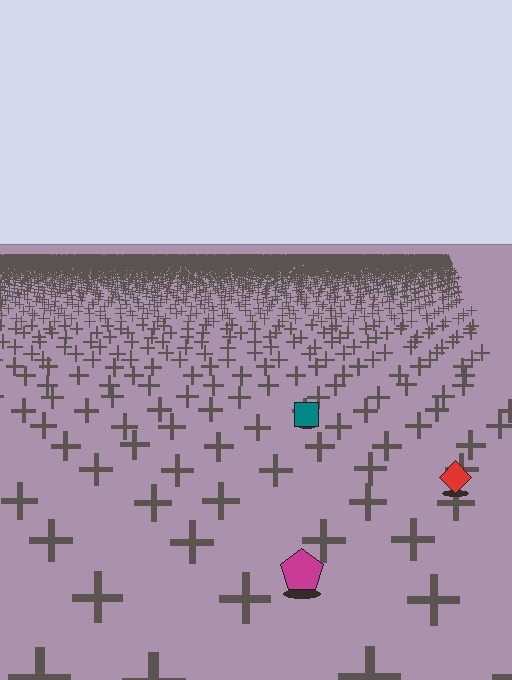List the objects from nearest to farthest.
From nearest to farthest: the magenta pentagon, the red diamond, the teal square.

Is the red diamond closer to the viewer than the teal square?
Yes. The red diamond is closer — you can tell from the texture gradient: the ground texture is coarser near it.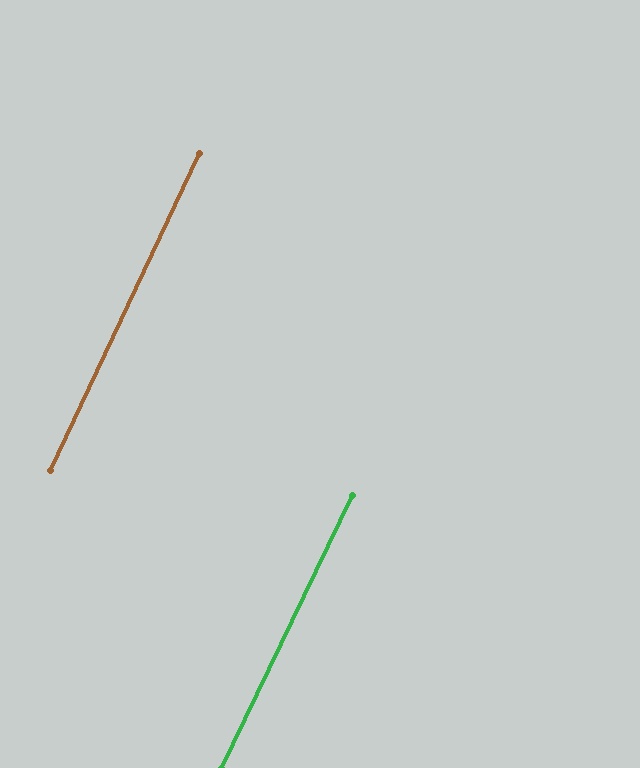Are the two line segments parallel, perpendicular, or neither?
Parallel — their directions differ by only 0.5°.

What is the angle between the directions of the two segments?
Approximately 1 degree.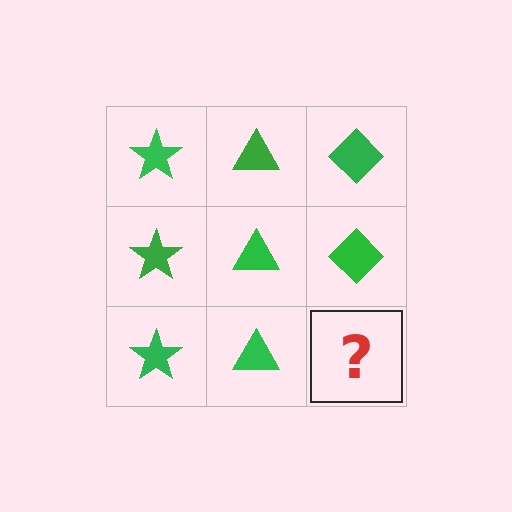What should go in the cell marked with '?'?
The missing cell should contain a green diamond.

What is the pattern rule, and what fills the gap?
The rule is that each column has a consistent shape. The gap should be filled with a green diamond.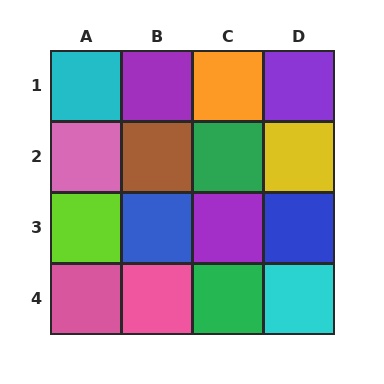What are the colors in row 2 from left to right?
Pink, brown, green, yellow.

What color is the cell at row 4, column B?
Pink.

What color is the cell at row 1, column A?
Cyan.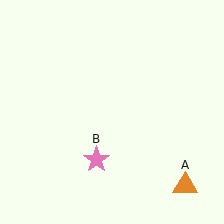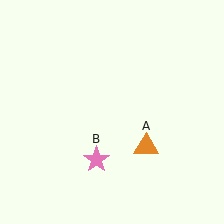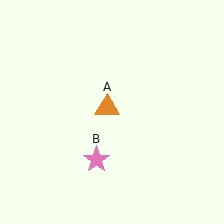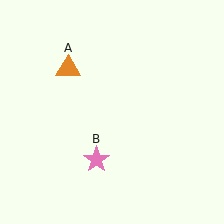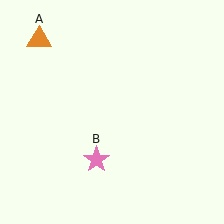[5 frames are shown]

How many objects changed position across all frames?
1 object changed position: orange triangle (object A).